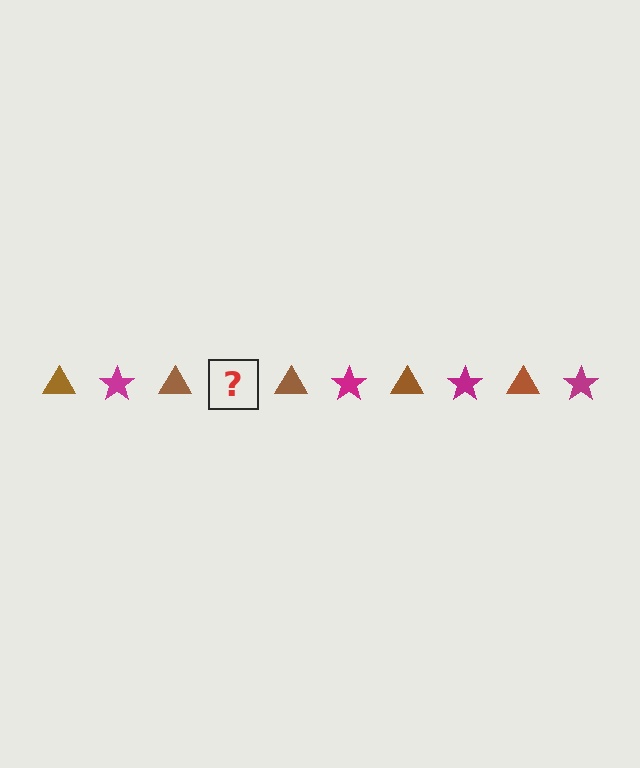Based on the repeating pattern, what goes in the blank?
The blank should be a magenta star.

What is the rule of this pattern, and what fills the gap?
The rule is that the pattern alternates between brown triangle and magenta star. The gap should be filled with a magenta star.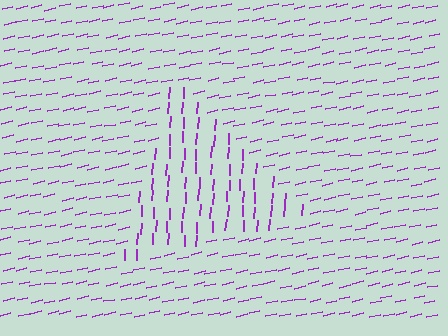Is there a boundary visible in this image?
Yes, there is a texture boundary formed by a change in line orientation.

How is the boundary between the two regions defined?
The boundary is defined purely by a change in line orientation (approximately 74 degrees difference). All lines are the same color and thickness.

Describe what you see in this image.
The image is filled with small purple line segments. A triangle region in the image has lines oriented differently from the surrounding lines, creating a visible texture boundary.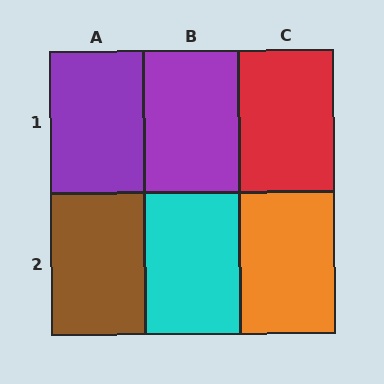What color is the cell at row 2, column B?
Cyan.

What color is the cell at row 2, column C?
Orange.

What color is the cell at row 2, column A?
Brown.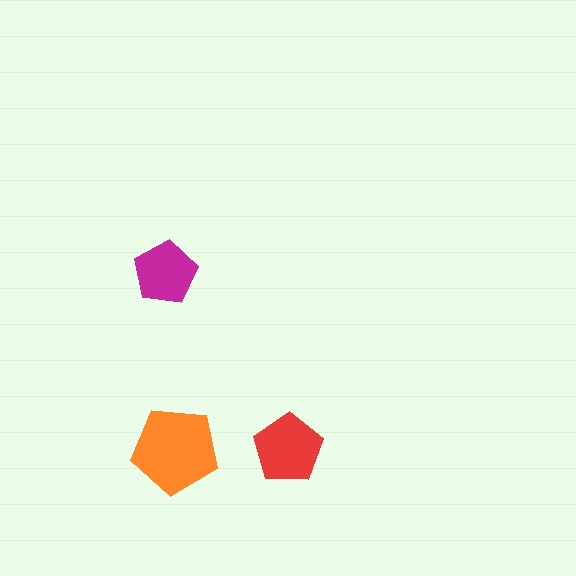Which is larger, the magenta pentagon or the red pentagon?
The red one.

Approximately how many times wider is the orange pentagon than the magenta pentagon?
About 1.5 times wider.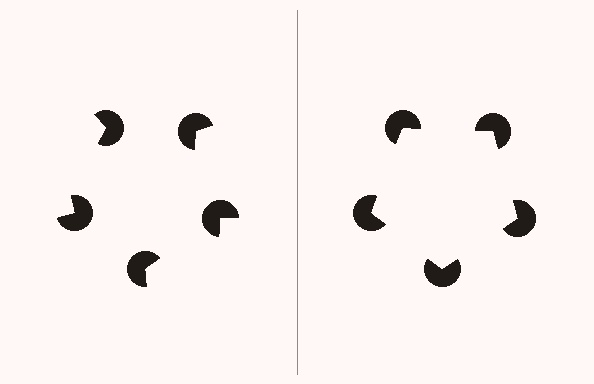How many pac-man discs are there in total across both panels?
10 — 5 on each side.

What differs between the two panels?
The pac-man discs are positioned identically on both sides; only the wedge orientations differ. On the right they align to a pentagon; on the left they are misaligned.